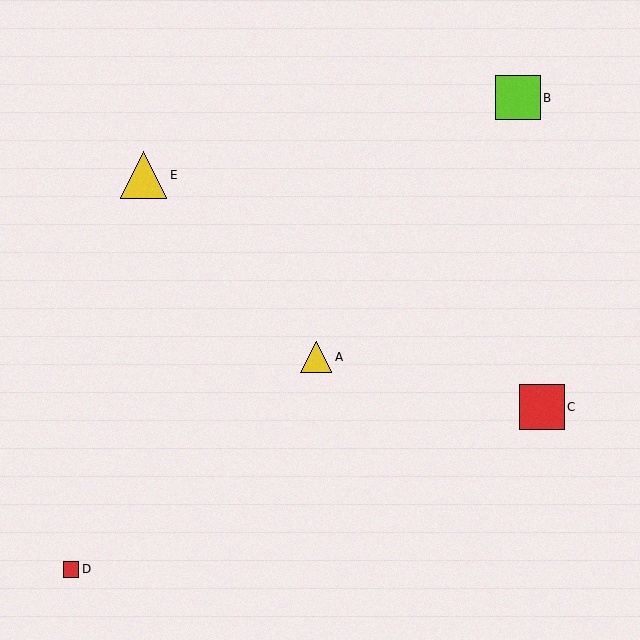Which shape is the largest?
The yellow triangle (labeled E) is the largest.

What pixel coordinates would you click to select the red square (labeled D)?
Click at (71, 569) to select the red square D.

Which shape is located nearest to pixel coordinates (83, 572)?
The red square (labeled D) at (71, 569) is nearest to that location.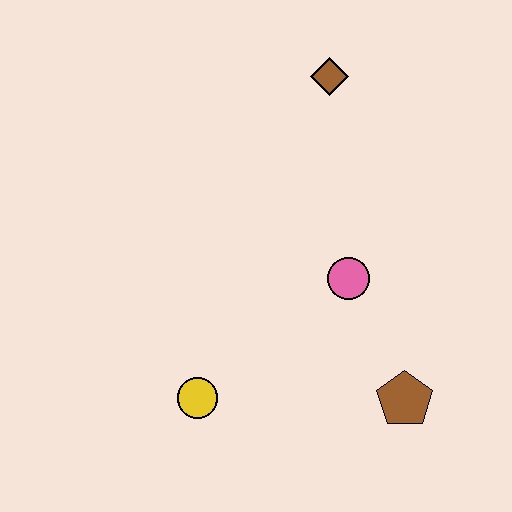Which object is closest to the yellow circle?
The pink circle is closest to the yellow circle.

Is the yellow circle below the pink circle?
Yes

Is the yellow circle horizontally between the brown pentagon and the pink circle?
No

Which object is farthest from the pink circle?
The brown diamond is farthest from the pink circle.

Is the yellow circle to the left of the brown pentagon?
Yes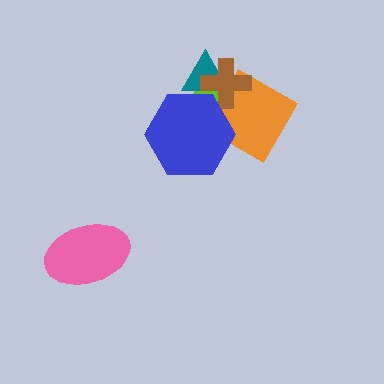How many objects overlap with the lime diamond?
4 objects overlap with the lime diamond.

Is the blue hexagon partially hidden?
No, no other shape covers it.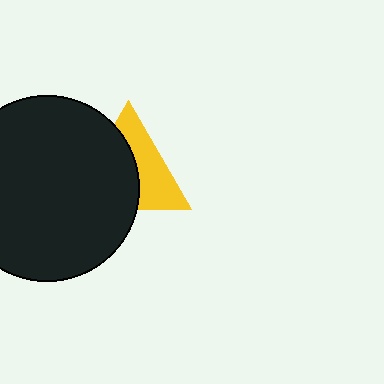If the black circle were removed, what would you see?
You would see the complete yellow triangle.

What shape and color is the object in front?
The object in front is a black circle.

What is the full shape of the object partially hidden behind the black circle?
The partially hidden object is a yellow triangle.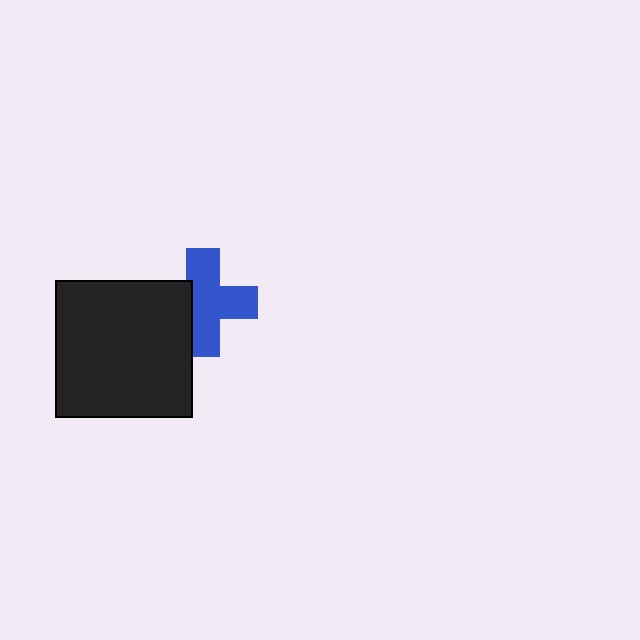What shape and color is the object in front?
The object in front is a black square.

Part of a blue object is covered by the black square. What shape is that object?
It is a cross.